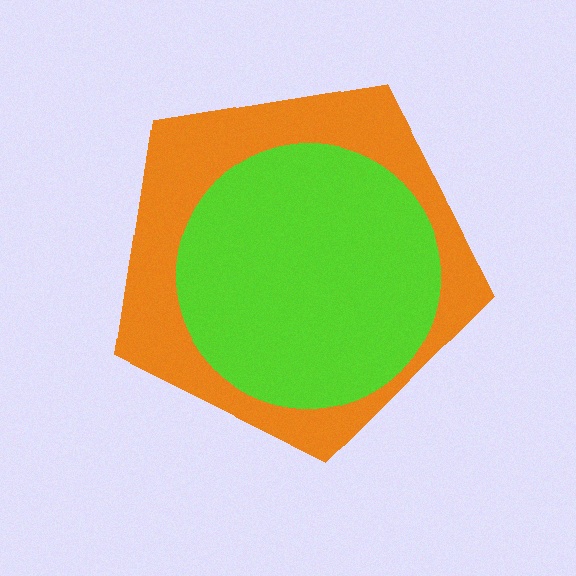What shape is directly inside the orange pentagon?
The lime circle.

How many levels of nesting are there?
2.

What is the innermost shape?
The lime circle.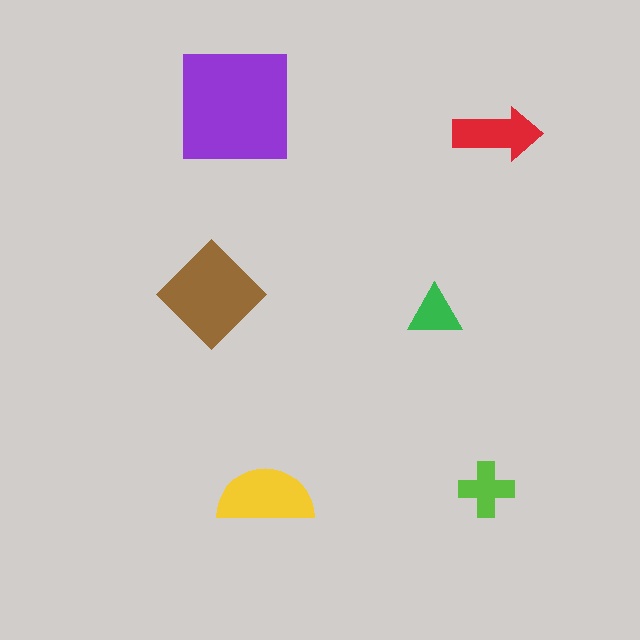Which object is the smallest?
The green triangle.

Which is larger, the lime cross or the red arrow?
The red arrow.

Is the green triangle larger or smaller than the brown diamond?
Smaller.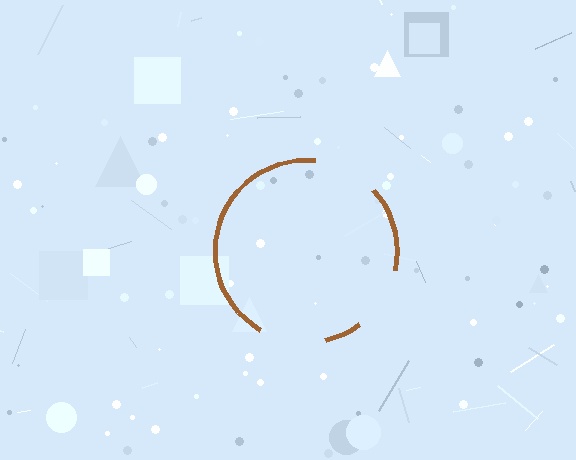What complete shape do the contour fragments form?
The contour fragments form a circle.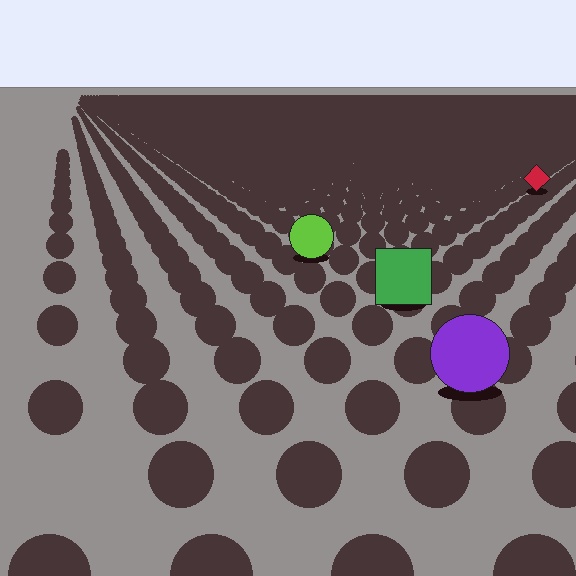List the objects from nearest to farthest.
From nearest to farthest: the purple circle, the green square, the lime circle, the red diamond.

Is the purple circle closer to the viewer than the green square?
Yes. The purple circle is closer — you can tell from the texture gradient: the ground texture is coarser near it.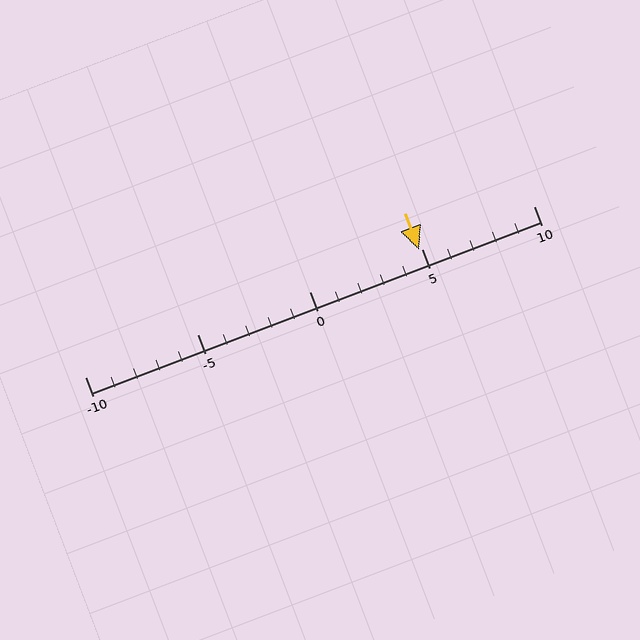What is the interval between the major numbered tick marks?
The major tick marks are spaced 5 units apart.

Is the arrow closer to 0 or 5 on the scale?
The arrow is closer to 5.